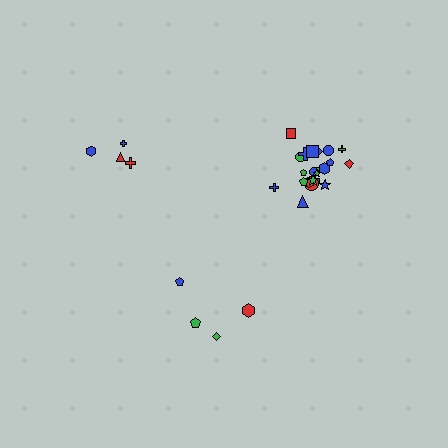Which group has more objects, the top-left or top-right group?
The top-right group.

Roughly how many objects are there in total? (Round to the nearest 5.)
Roughly 30 objects in total.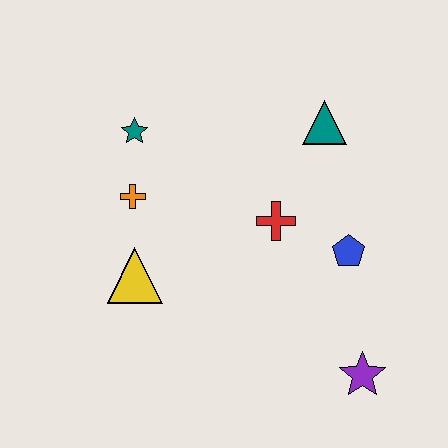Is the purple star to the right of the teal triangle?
Yes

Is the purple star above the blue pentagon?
No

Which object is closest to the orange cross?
The teal star is closest to the orange cross.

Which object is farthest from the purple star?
The teal star is farthest from the purple star.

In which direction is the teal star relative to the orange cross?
The teal star is above the orange cross.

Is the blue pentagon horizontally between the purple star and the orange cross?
Yes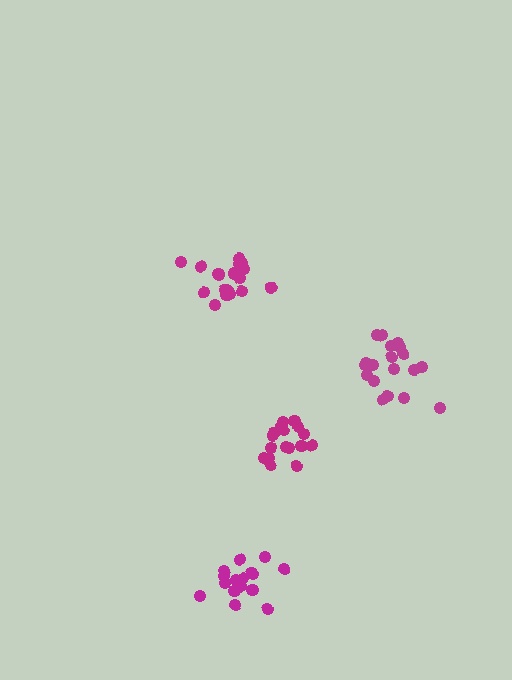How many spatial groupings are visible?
There are 4 spatial groupings.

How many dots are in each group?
Group 1: 17 dots, Group 2: 17 dots, Group 3: 19 dots, Group 4: 19 dots (72 total).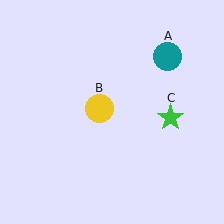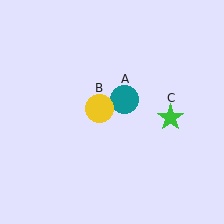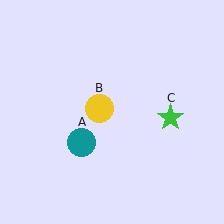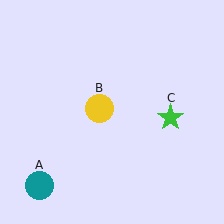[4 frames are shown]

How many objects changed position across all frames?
1 object changed position: teal circle (object A).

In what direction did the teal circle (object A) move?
The teal circle (object A) moved down and to the left.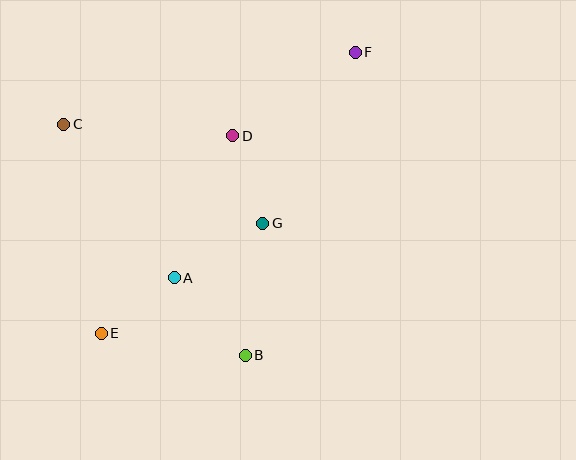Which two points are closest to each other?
Points A and E are closest to each other.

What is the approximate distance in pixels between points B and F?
The distance between B and F is approximately 322 pixels.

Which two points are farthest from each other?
Points E and F are farthest from each other.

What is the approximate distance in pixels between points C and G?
The distance between C and G is approximately 222 pixels.